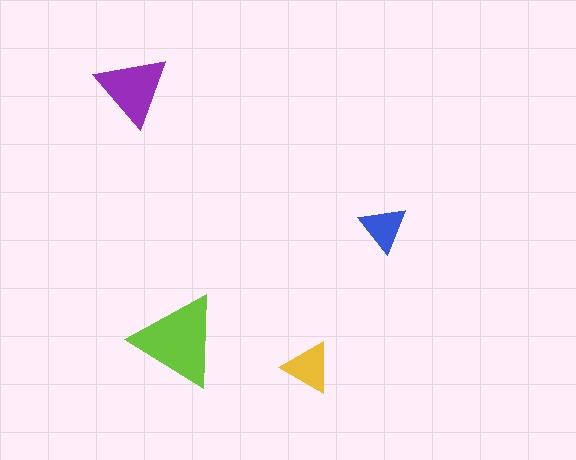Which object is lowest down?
The yellow triangle is bottommost.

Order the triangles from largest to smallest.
the lime one, the purple one, the yellow one, the blue one.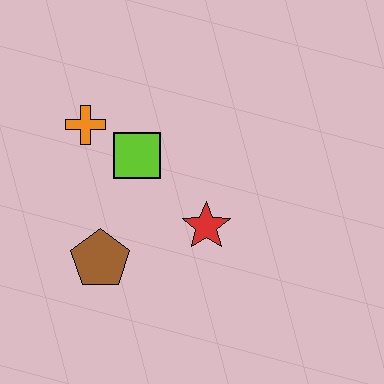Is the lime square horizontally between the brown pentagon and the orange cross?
No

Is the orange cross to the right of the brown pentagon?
No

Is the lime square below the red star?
No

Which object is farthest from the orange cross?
The red star is farthest from the orange cross.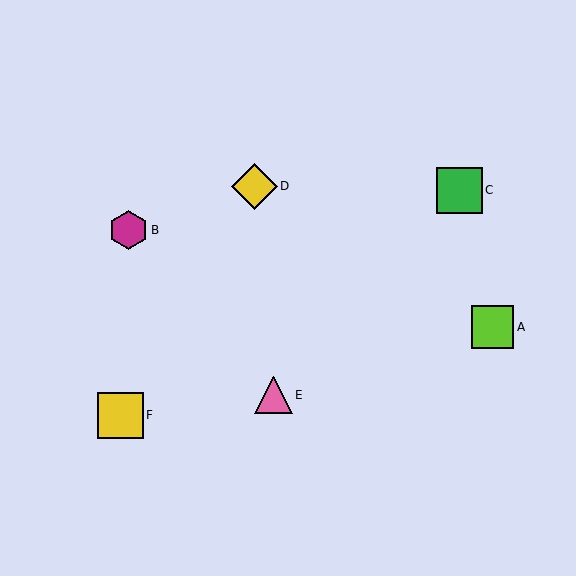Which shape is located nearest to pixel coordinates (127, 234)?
The magenta hexagon (labeled B) at (128, 230) is nearest to that location.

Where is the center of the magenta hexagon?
The center of the magenta hexagon is at (128, 230).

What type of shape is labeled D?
Shape D is a yellow diamond.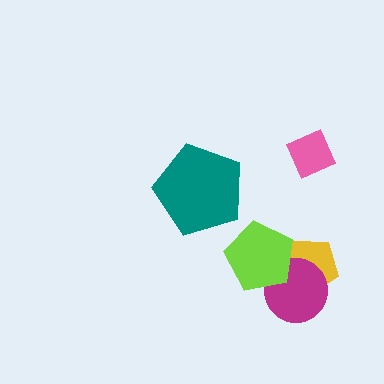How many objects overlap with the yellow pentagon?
2 objects overlap with the yellow pentagon.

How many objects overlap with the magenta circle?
2 objects overlap with the magenta circle.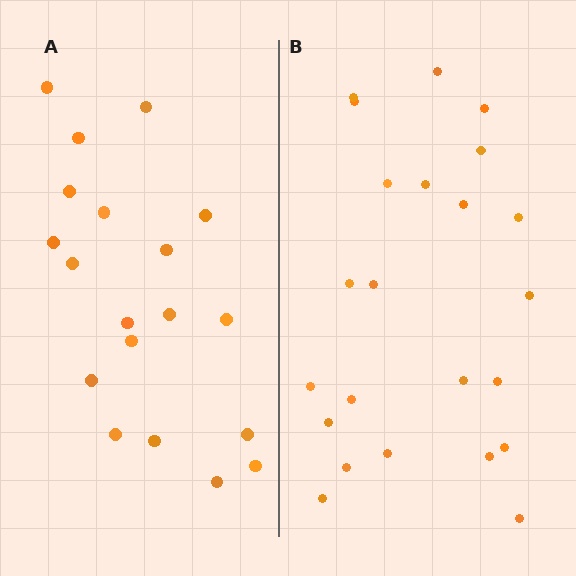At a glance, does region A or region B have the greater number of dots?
Region B (the right region) has more dots.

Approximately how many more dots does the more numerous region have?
Region B has about 4 more dots than region A.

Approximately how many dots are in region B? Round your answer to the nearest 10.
About 20 dots. (The exact count is 23, which rounds to 20.)